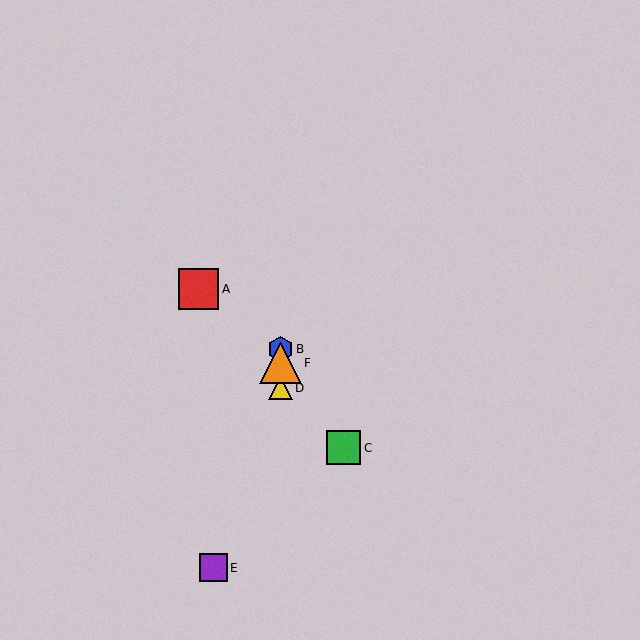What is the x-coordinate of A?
Object A is at x≈198.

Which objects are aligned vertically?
Objects B, D, F are aligned vertically.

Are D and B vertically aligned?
Yes, both are at x≈281.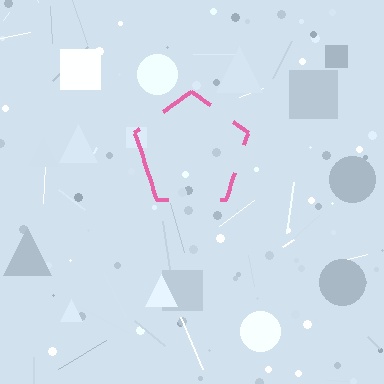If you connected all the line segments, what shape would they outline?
They would outline a pentagon.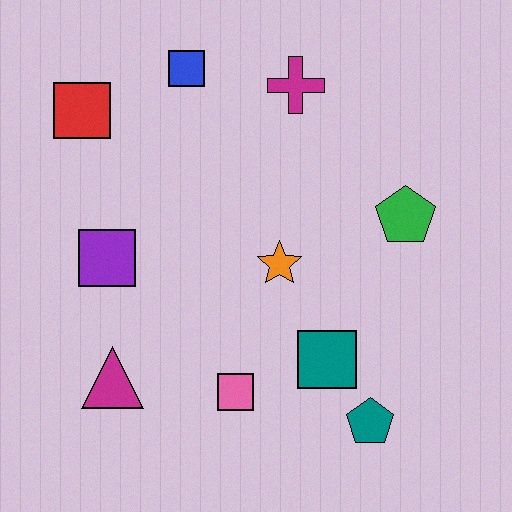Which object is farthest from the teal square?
The red square is farthest from the teal square.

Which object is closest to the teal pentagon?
The teal square is closest to the teal pentagon.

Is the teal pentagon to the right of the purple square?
Yes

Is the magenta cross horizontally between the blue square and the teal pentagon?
Yes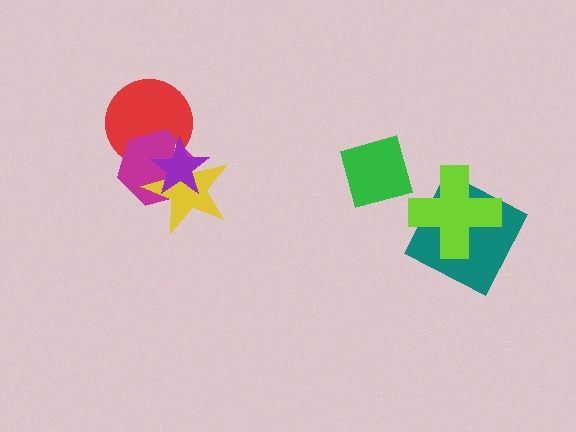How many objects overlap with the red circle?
3 objects overlap with the red circle.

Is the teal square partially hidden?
Yes, it is partially covered by another shape.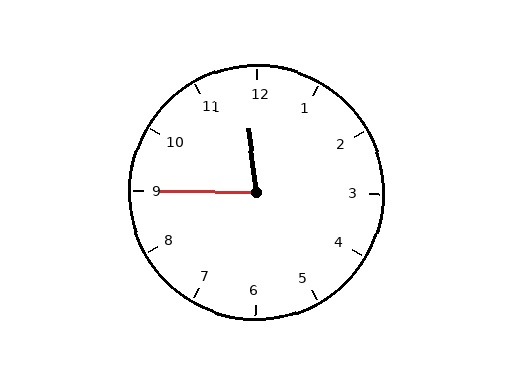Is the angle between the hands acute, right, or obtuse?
It is acute.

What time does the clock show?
11:45.